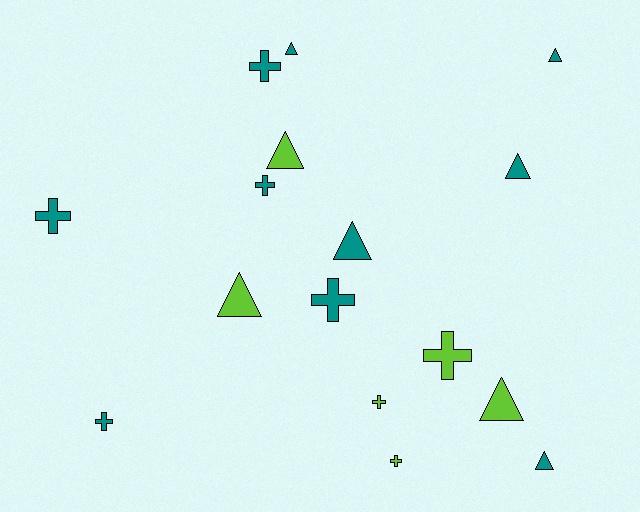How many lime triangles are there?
There are 3 lime triangles.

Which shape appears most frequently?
Triangle, with 8 objects.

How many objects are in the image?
There are 16 objects.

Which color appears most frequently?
Teal, with 10 objects.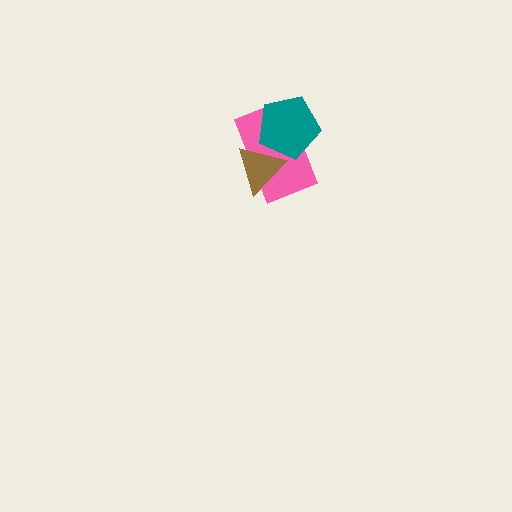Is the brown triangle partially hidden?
No, no other shape covers it.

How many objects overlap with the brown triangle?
2 objects overlap with the brown triangle.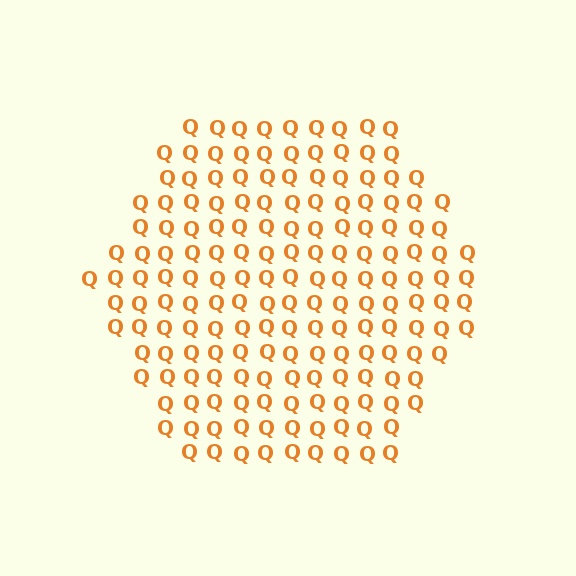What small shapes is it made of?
It is made of small letter Q's.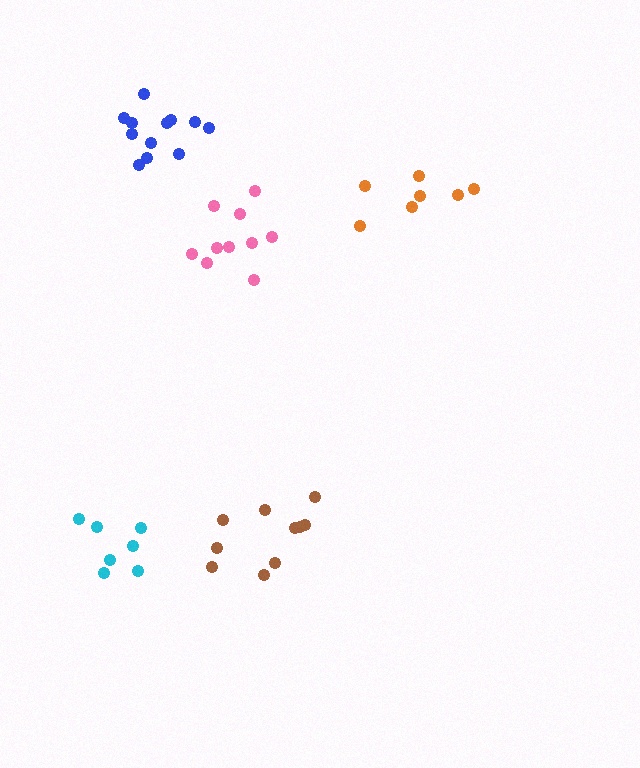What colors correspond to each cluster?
The clusters are colored: brown, cyan, orange, blue, pink.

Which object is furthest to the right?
The orange cluster is rightmost.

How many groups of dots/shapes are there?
There are 5 groups.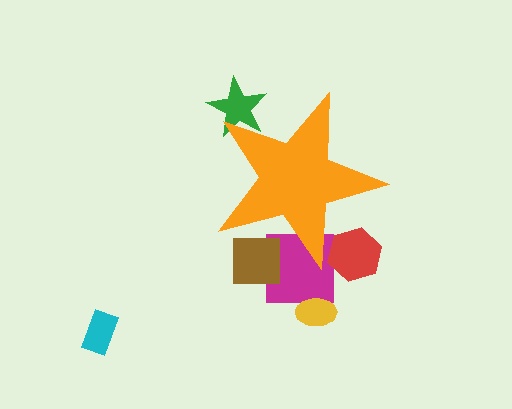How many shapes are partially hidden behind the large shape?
4 shapes are partially hidden.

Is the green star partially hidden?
Yes, the green star is partially hidden behind the orange star.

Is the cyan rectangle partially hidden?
No, the cyan rectangle is fully visible.